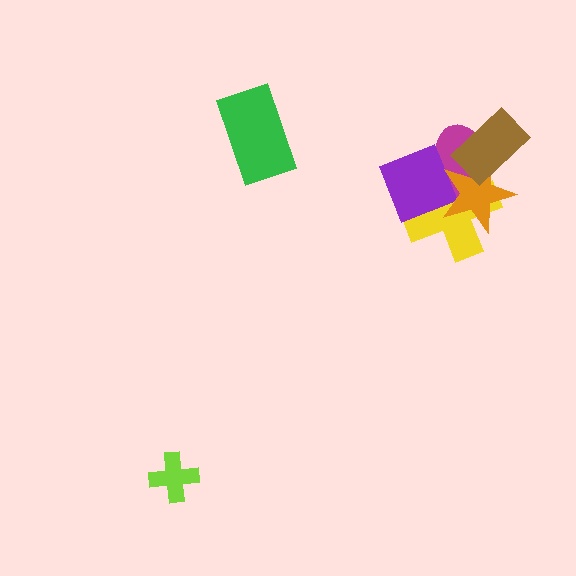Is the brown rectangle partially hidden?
No, no other shape covers it.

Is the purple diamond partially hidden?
Yes, it is partially covered by another shape.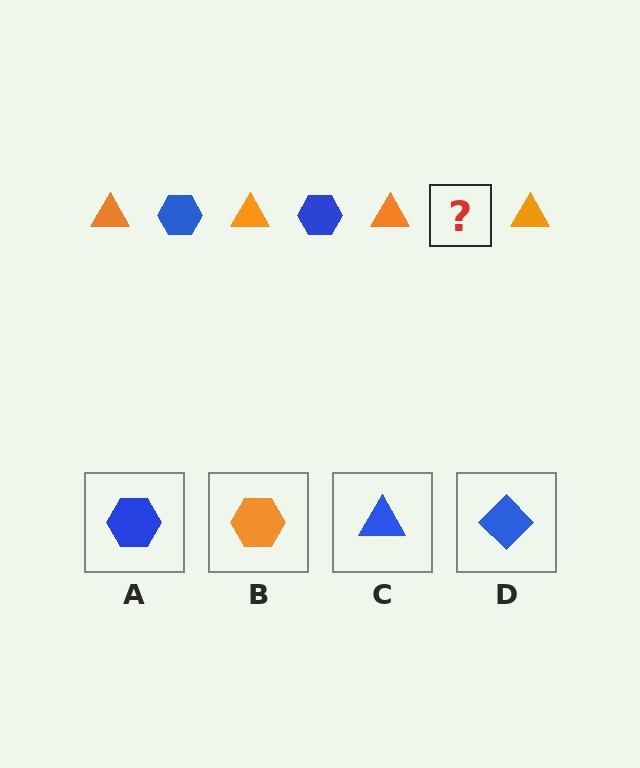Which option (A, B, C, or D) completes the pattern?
A.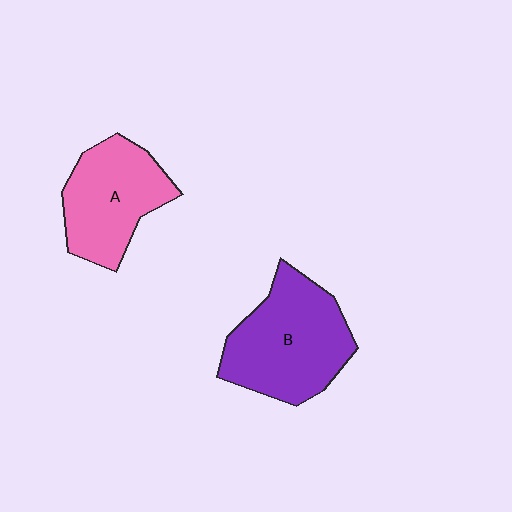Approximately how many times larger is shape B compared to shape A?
Approximately 1.2 times.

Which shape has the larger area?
Shape B (purple).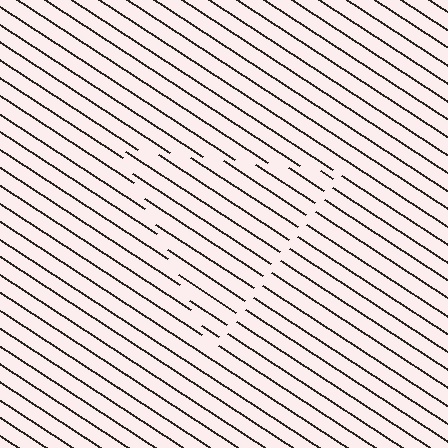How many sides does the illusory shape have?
3 sides — the line-ends trace a triangle.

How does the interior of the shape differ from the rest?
The interior of the shape contains the same grating, shifted by half a period — the contour is defined by the phase discontinuity where line-ends from the inner and outer gratings abut.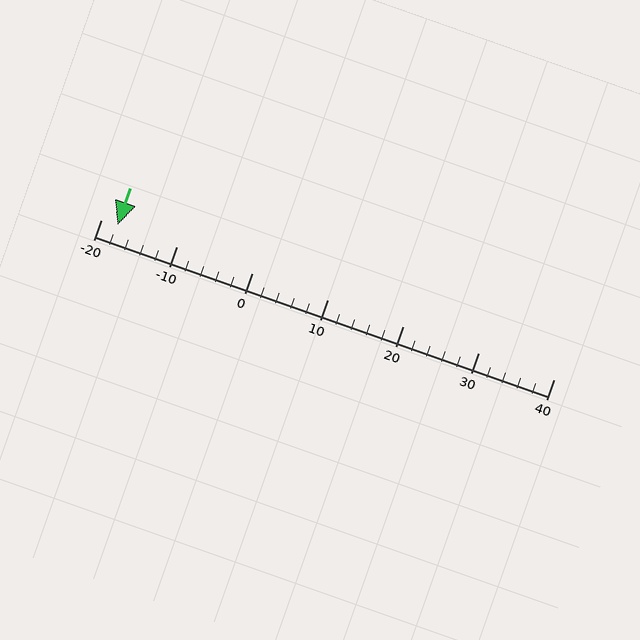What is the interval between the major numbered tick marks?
The major tick marks are spaced 10 units apart.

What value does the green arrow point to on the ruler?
The green arrow points to approximately -18.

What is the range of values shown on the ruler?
The ruler shows values from -20 to 40.